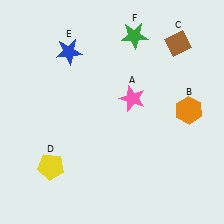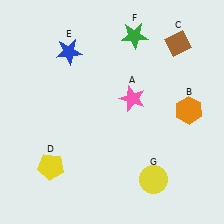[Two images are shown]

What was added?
A yellow circle (G) was added in Image 2.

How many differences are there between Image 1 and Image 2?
There is 1 difference between the two images.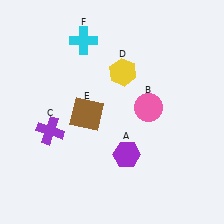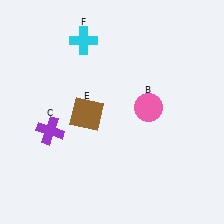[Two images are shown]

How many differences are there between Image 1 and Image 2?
There are 2 differences between the two images.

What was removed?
The yellow hexagon (D), the purple hexagon (A) were removed in Image 2.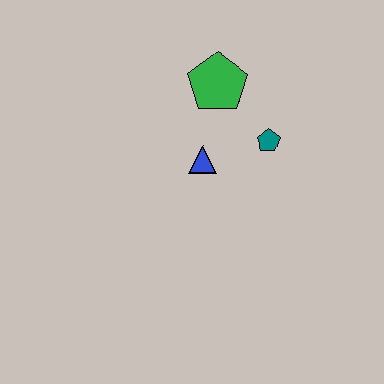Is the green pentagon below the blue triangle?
No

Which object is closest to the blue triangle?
The teal pentagon is closest to the blue triangle.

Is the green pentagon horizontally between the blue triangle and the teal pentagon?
Yes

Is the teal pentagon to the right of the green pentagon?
Yes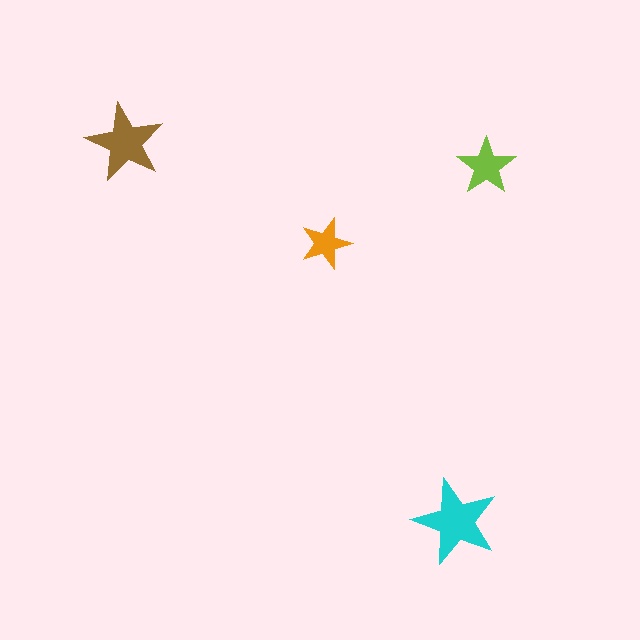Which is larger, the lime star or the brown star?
The brown one.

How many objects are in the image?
There are 4 objects in the image.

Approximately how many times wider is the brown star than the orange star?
About 1.5 times wider.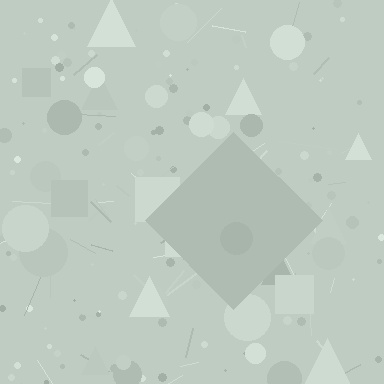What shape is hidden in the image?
A diamond is hidden in the image.